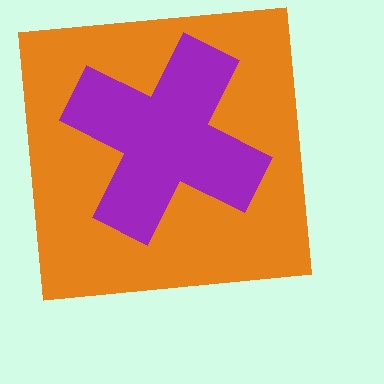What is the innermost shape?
The purple cross.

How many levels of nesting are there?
2.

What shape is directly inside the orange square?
The purple cross.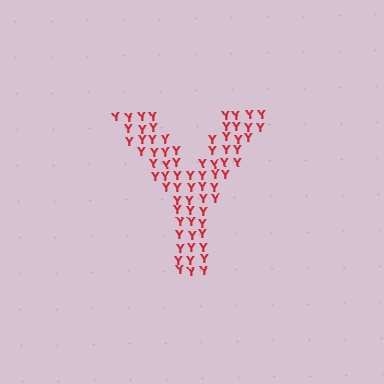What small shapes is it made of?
It is made of small letter Y's.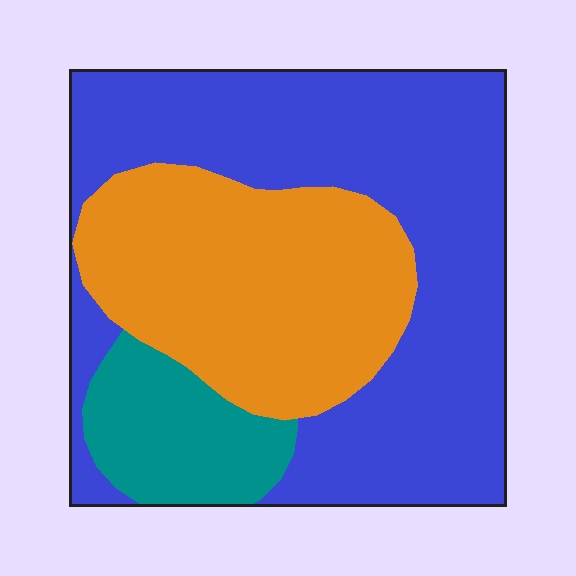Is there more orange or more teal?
Orange.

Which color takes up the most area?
Blue, at roughly 55%.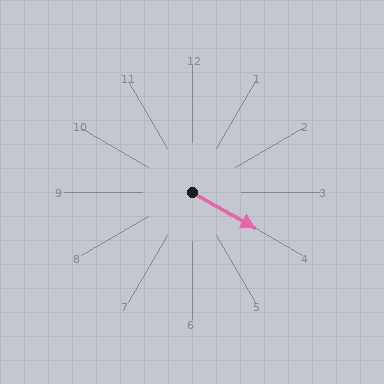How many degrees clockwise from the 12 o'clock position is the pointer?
Approximately 119 degrees.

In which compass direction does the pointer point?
Southeast.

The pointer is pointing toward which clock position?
Roughly 4 o'clock.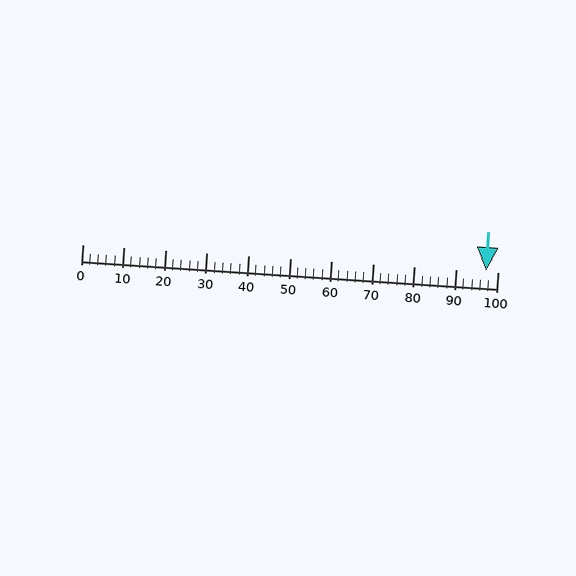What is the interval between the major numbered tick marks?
The major tick marks are spaced 10 units apart.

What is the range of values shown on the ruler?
The ruler shows values from 0 to 100.